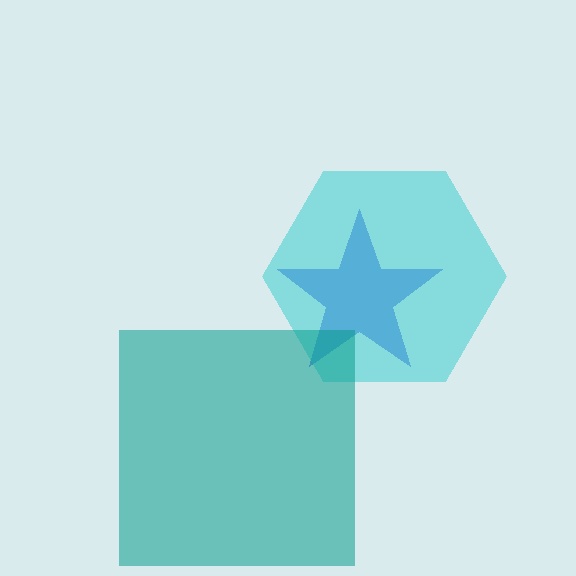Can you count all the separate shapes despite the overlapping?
Yes, there are 3 separate shapes.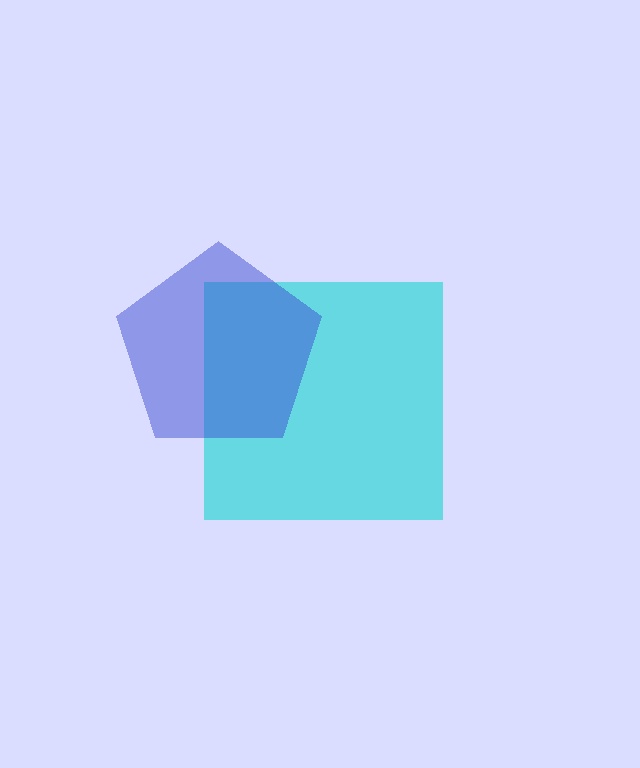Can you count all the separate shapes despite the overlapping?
Yes, there are 2 separate shapes.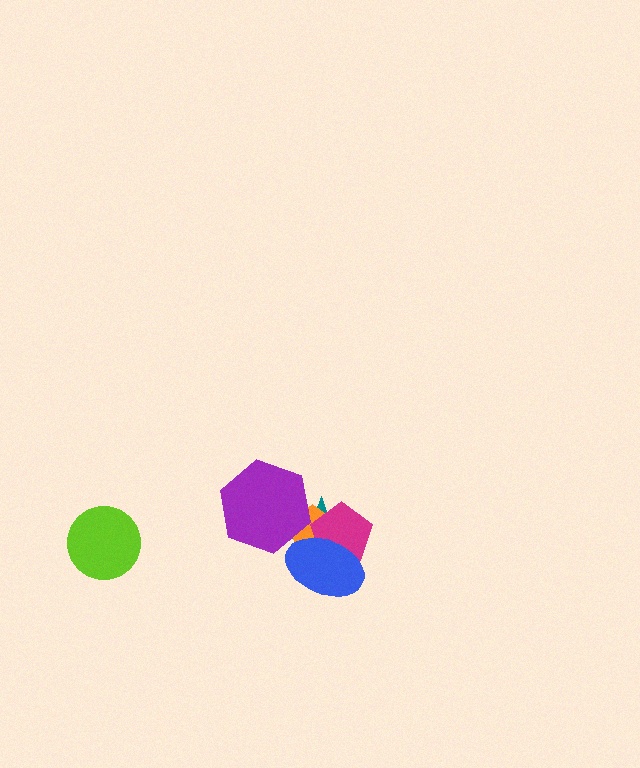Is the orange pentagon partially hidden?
Yes, it is partially covered by another shape.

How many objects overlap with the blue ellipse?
3 objects overlap with the blue ellipse.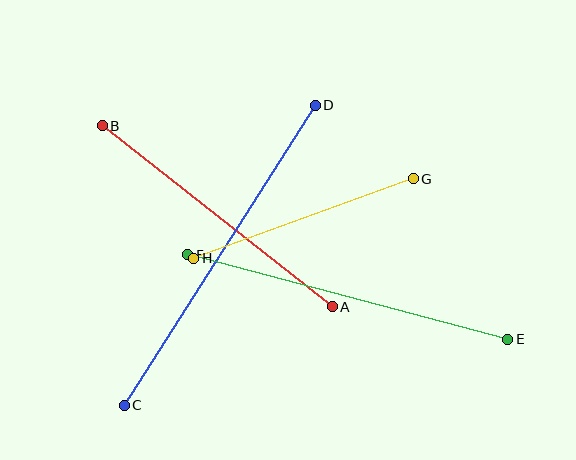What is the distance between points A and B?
The distance is approximately 292 pixels.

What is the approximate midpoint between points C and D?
The midpoint is at approximately (220, 255) pixels.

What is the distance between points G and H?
The distance is approximately 234 pixels.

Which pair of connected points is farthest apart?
Points C and D are farthest apart.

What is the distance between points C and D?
The distance is approximately 356 pixels.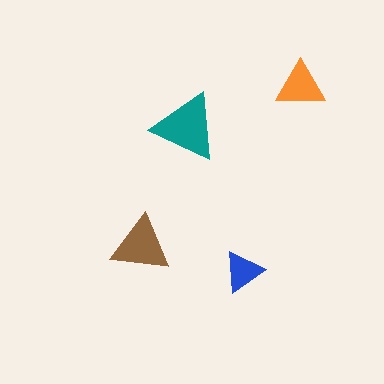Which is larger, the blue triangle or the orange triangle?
The orange one.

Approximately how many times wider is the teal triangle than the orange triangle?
About 1.5 times wider.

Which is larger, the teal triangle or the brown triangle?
The teal one.